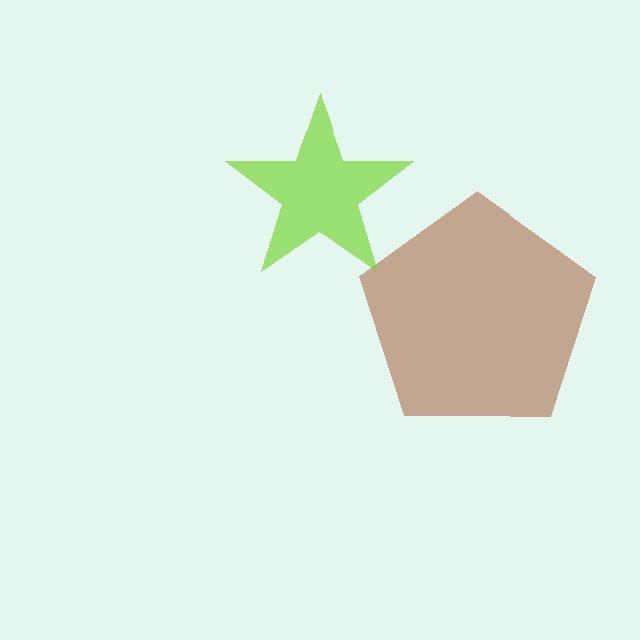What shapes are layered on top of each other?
The layered shapes are: a brown pentagon, a lime star.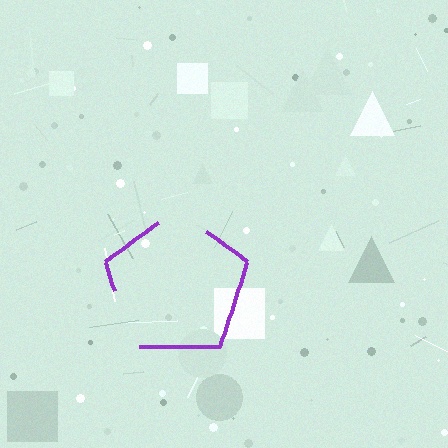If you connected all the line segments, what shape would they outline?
They would outline a pentagon.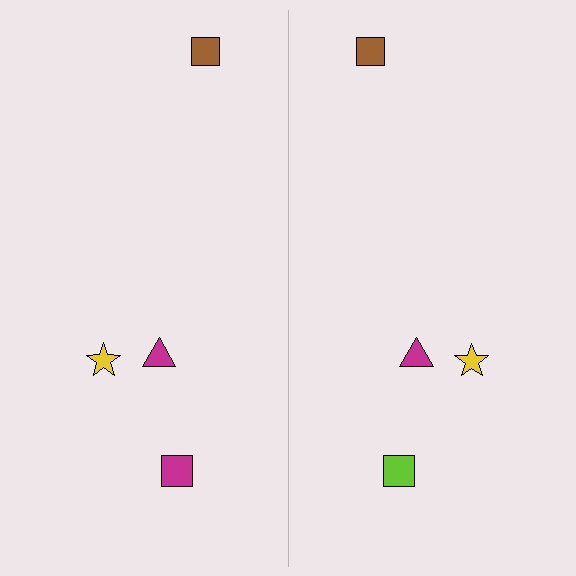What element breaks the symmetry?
The lime square on the right side breaks the symmetry — its mirror counterpart is magenta.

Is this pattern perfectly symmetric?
No, the pattern is not perfectly symmetric. The lime square on the right side breaks the symmetry — its mirror counterpart is magenta.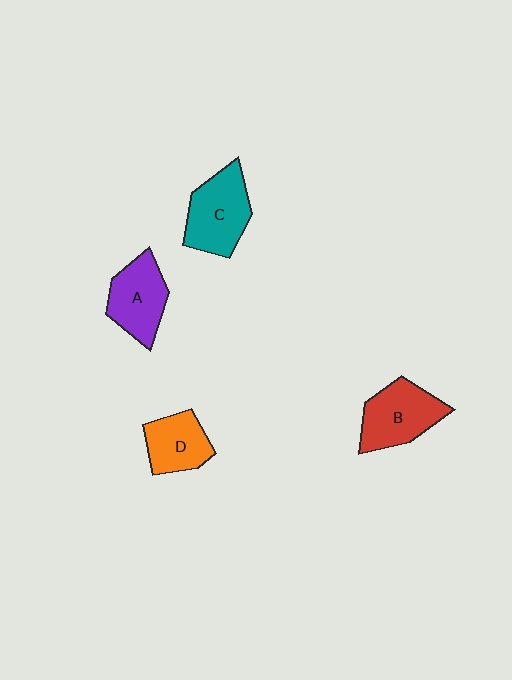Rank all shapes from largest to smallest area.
From largest to smallest: C (teal), B (red), A (purple), D (orange).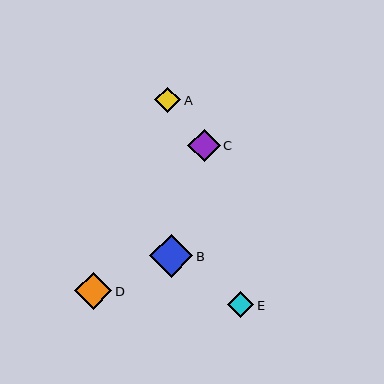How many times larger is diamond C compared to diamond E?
Diamond C is approximately 1.2 times the size of diamond E.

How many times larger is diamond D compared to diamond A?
Diamond D is approximately 1.4 times the size of diamond A.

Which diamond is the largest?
Diamond B is the largest with a size of approximately 43 pixels.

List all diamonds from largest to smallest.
From largest to smallest: B, D, C, E, A.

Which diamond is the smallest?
Diamond A is the smallest with a size of approximately 26 pixels.